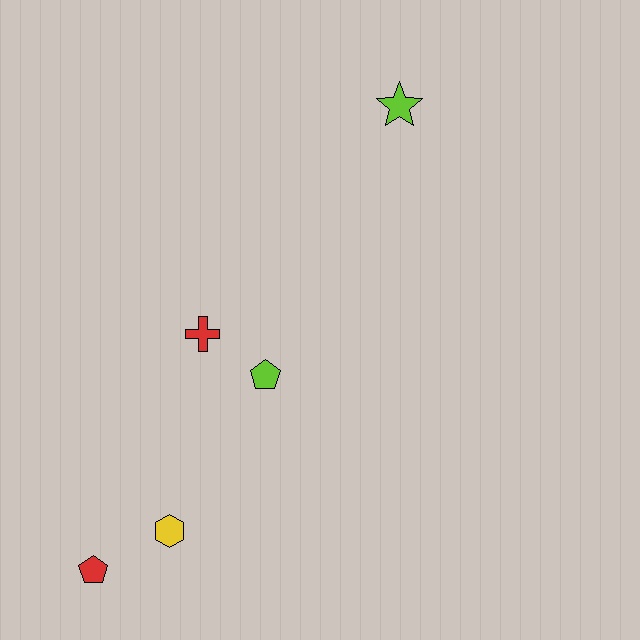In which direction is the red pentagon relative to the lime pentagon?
The red pentagon is below the lime pentagon.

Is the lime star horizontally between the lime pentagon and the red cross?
No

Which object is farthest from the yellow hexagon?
The lime star is farthest from the yellow hexagon.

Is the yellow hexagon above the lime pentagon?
No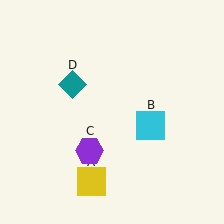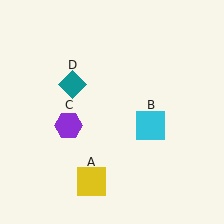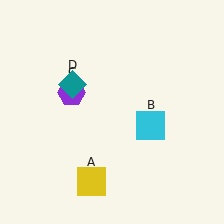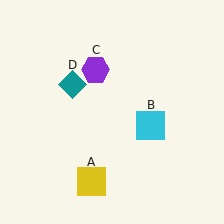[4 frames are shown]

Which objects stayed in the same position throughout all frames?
Yellow square (object A) and cyan square (object B) and teal diamond (object D) remained stationary.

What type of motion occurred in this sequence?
The purple hexagon (object C) rotated clockwise around the center of the scene.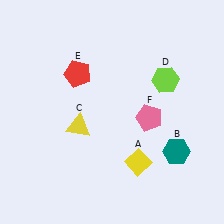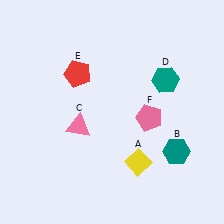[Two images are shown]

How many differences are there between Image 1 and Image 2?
There are 2 differences between the two images.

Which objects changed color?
C changed from yellow to pink. D changed from lime to teal.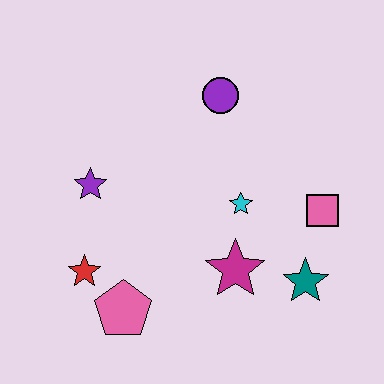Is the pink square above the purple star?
No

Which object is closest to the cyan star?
The magenta star is closest to the cyan star.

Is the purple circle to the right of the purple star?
Yes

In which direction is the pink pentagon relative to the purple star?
The pink pentagon is below the purple star.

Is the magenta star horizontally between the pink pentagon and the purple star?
No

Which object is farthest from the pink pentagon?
The purple circle is farthest from the pink pentagon.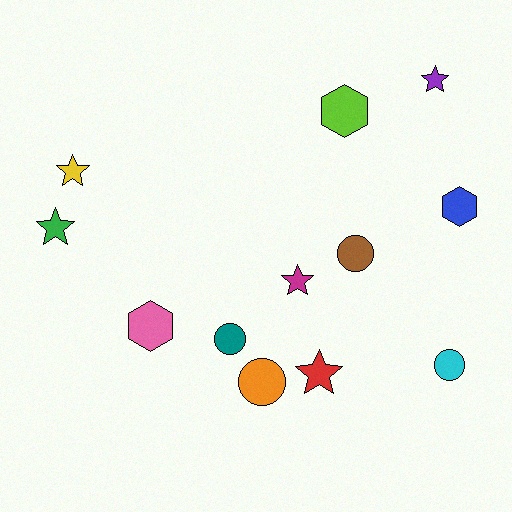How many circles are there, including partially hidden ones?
There are 4 circles.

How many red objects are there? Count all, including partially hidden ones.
There is 1 red object.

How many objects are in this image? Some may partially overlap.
There are 12 objects.